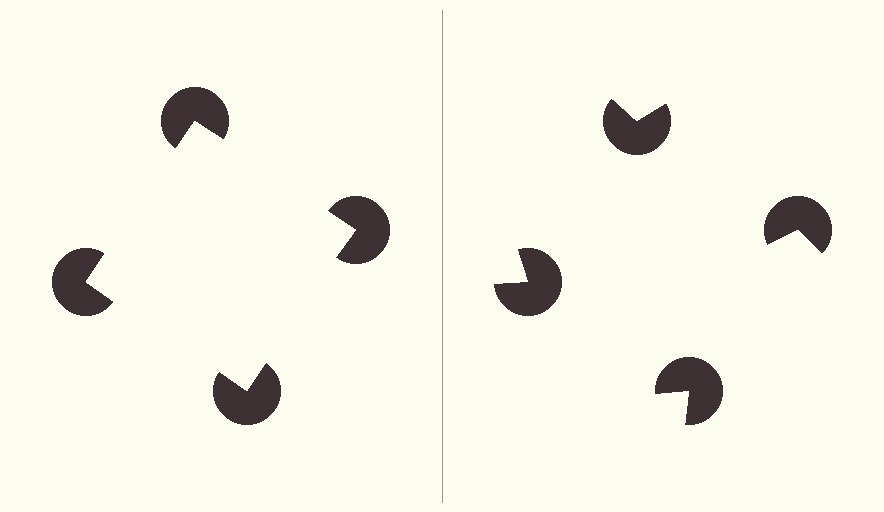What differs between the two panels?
The pac-man discs are positioned identically on both sides; only the wedge orientations differ. On the left they align to a square; on the right they are misaligned.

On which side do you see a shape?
An illusory square appears on the left side. On the right side the wedge cuts are rotated, so no coherent shape forms.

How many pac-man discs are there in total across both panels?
8 — 4 on each side.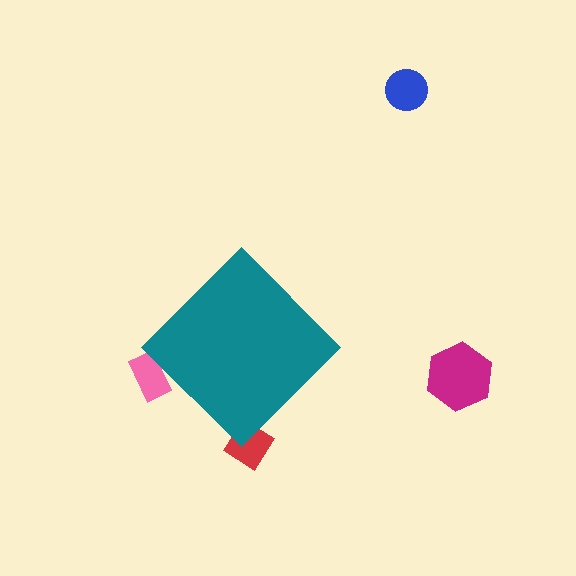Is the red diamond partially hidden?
Yes, the red diamond is partially hidden behind the teal diamond.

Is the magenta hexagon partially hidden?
No, the magenta hexagon is fully visible.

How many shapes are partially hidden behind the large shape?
2 shapes are partially hidden.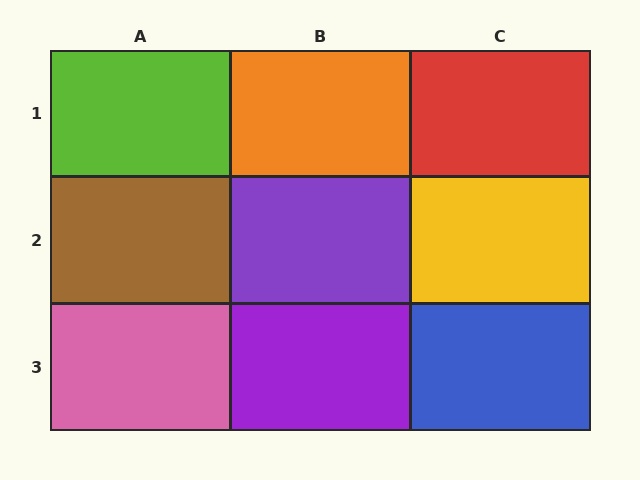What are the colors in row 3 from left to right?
Pink, purple, blue.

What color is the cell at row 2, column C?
Yellow.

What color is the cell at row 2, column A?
Brown.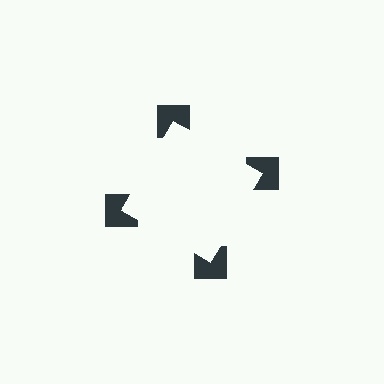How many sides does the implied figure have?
4 sides.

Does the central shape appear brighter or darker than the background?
It typically appears slightly brighter than the background, even though no actual brightness change is drawn.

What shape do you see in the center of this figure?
An illusory square — its edges are inferred from the aligned wedge cuts in the notched squares, not physically drawn.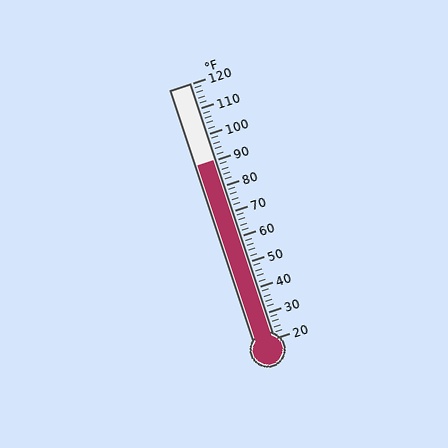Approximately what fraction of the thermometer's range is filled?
The thermometer is filled to approximately 70% of its range.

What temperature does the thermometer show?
The thermometer shows approximately 90°F.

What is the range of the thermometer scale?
The thermometer scale ranges from 20°F to 120°F.